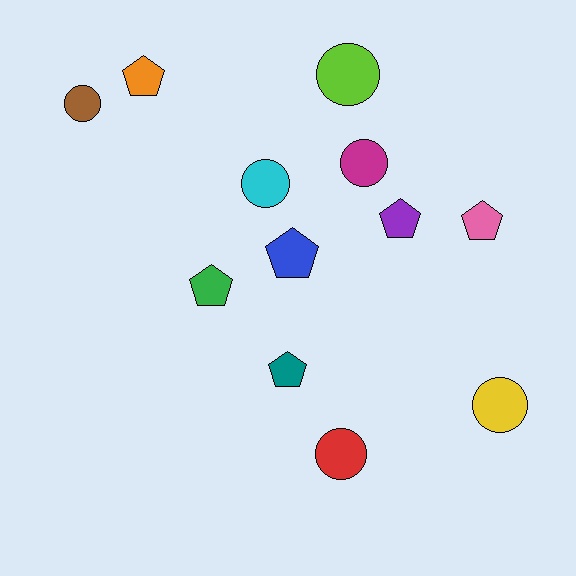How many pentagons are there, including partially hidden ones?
There are 6 pentagons.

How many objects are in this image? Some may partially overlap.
There are 12 objects.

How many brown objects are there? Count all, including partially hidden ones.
There is 1 brown object.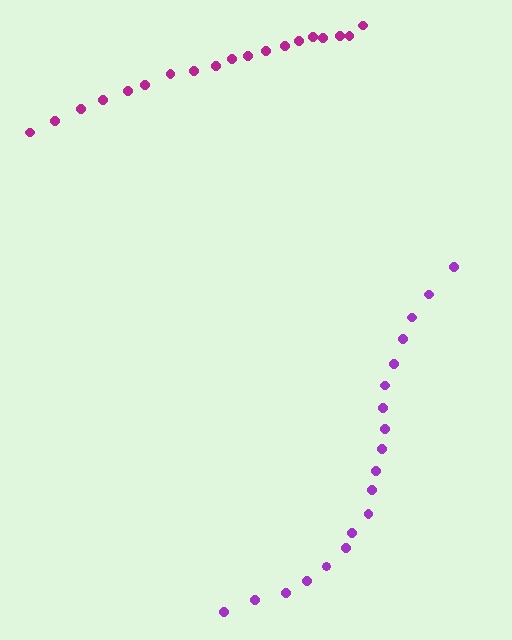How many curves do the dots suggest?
There are 2 distinct paths.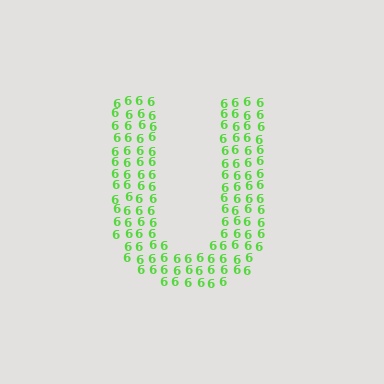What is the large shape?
The large shape is the letter U.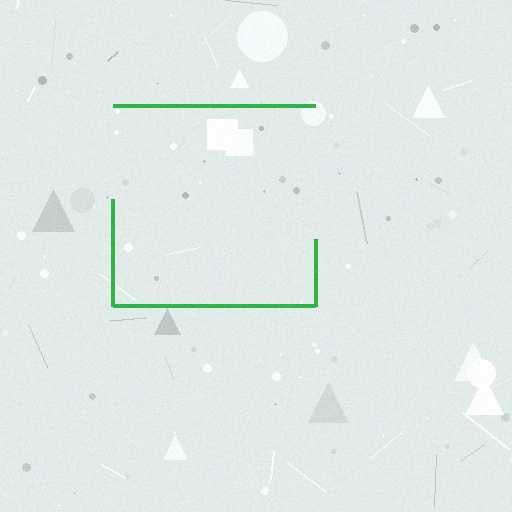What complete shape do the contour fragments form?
The contour fragments form a square.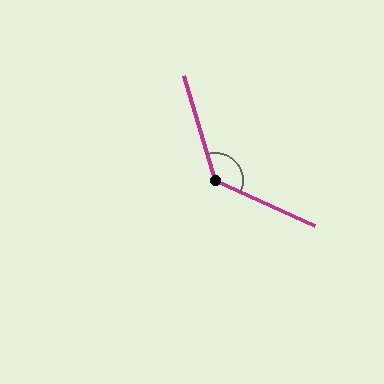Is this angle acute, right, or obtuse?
It is obtuse.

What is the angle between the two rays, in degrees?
Approximately 131 degrees.